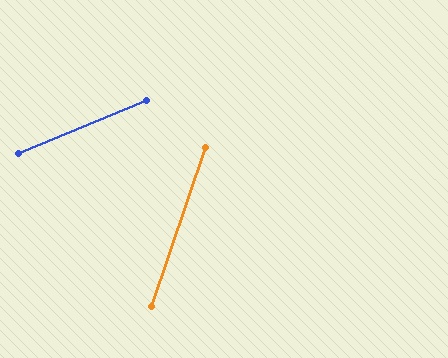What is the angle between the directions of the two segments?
Approximately 49 degrees.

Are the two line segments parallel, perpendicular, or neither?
Neither parallel nor perpendicular — they differ by about 49°.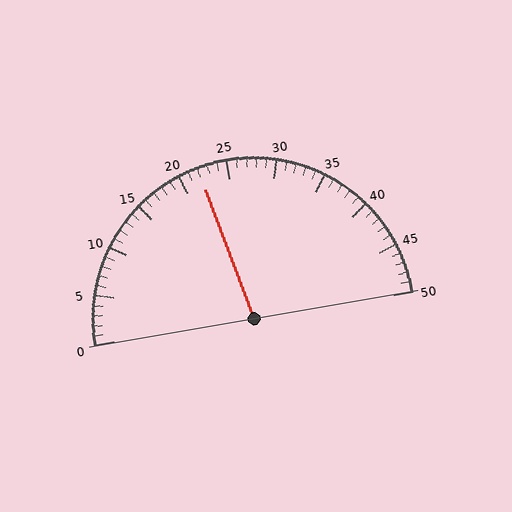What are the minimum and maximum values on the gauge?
The gauge ranges from 0 to 50.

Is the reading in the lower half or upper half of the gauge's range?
The reading is in the lower half of the range (0 to 50).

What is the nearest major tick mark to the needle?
The nearest major tick mark is 20.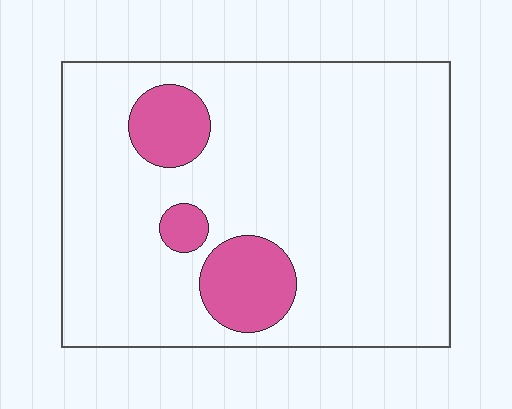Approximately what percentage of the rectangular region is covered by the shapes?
Approximately 15%.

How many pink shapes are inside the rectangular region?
3.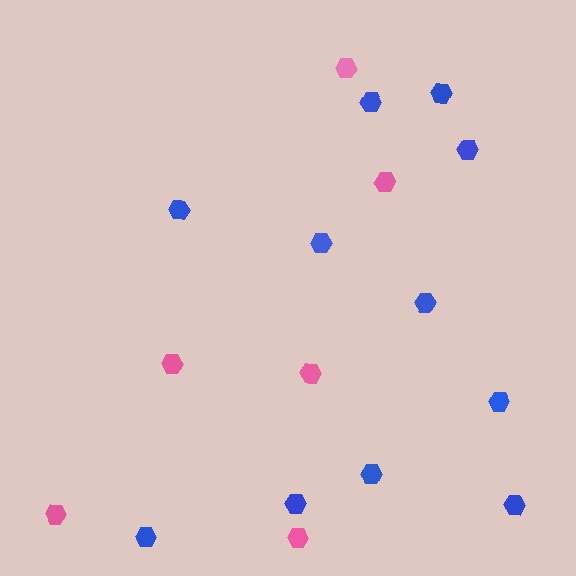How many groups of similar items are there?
There are 2 groups: one group of blue hexagons (11) and one group of pink hexagons (6).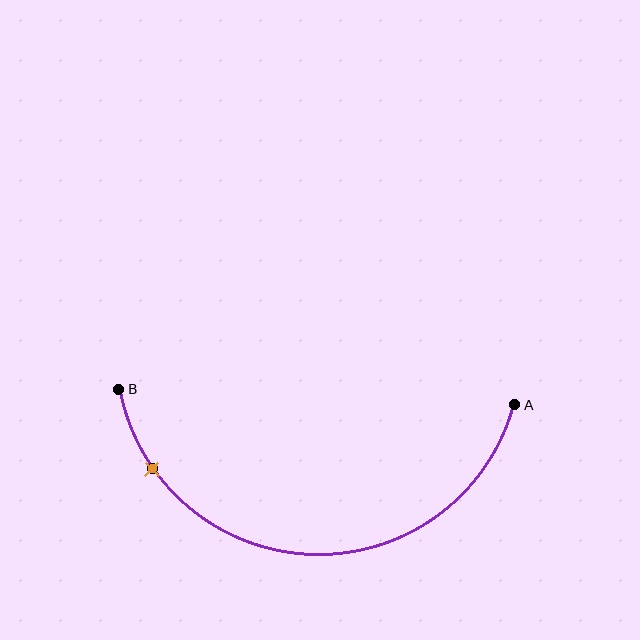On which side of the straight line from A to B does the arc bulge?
The arc bulges below the straight line connecting A and B.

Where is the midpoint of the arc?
The arc midpoint is the point on the curve farthest from the straight line joining A and B. It sits below that line.